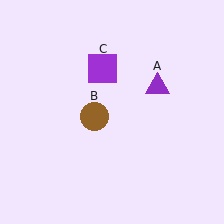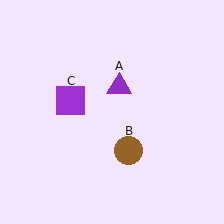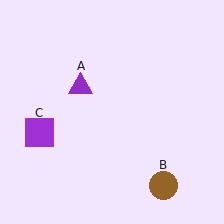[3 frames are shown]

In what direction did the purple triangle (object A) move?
The purple triangle (object A) moved left.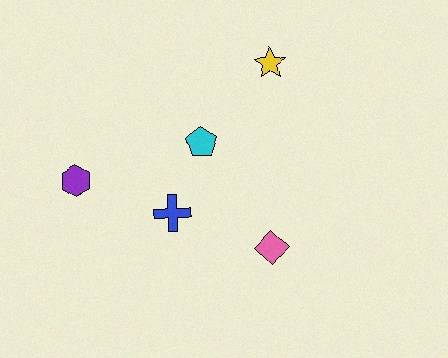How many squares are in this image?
There are no squares.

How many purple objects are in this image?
There is 1 purple object.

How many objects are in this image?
There are 5 objects.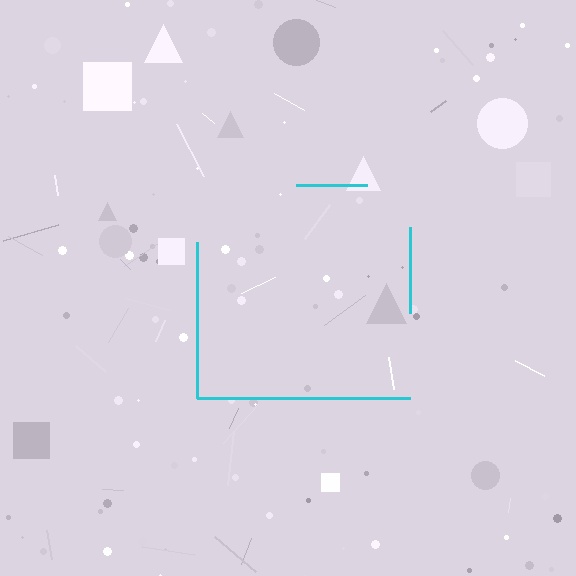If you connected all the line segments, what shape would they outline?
They would outline a square.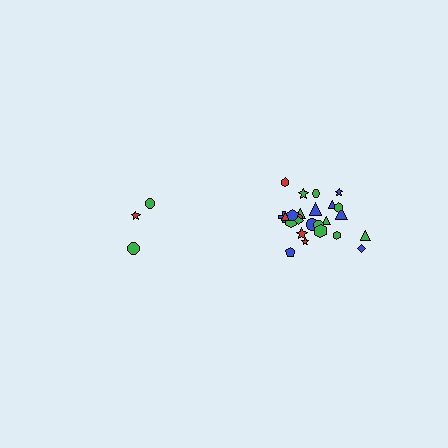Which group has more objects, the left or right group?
The right group.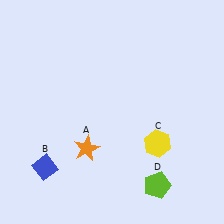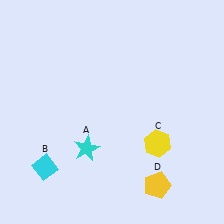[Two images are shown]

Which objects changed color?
A changed from orange to cyan. B changed from blue to cyan. D changed from lime to yellow.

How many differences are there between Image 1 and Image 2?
There are 3 differences between the two images.